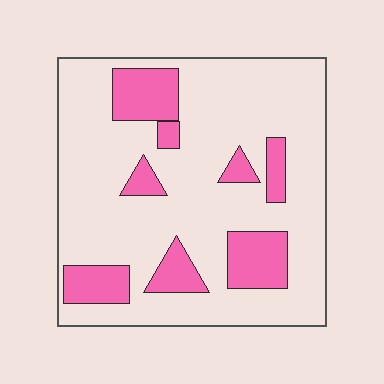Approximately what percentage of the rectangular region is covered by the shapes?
Approximately 20%.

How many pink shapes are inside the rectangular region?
8.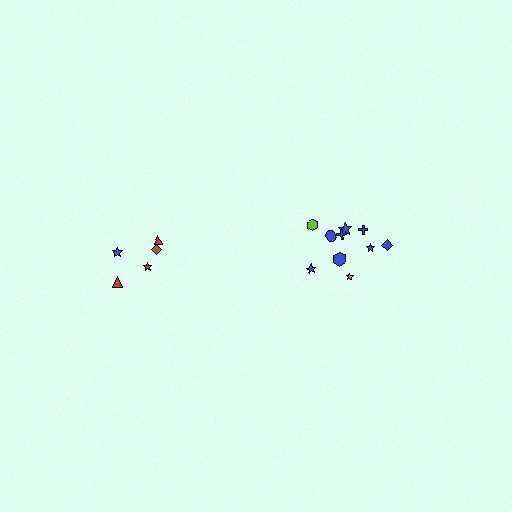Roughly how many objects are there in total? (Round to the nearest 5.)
Roughly 15 objects in total.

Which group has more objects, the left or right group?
The right group.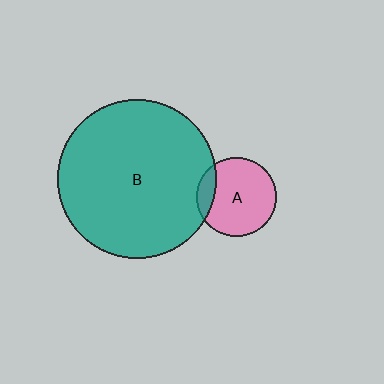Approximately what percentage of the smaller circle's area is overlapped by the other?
Approximately 15%.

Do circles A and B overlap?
Yes.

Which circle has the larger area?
Circle B (teal).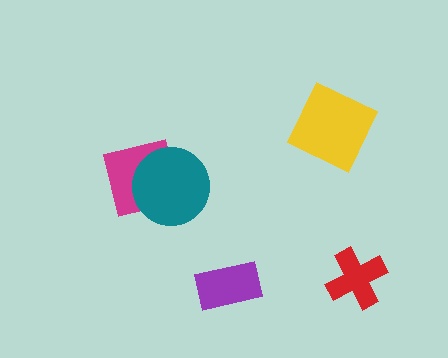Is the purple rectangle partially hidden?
No, no other shape covers it.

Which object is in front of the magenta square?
The teal circle is in front of the magenta square.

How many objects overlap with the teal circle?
1 object overlaps with the teal circle.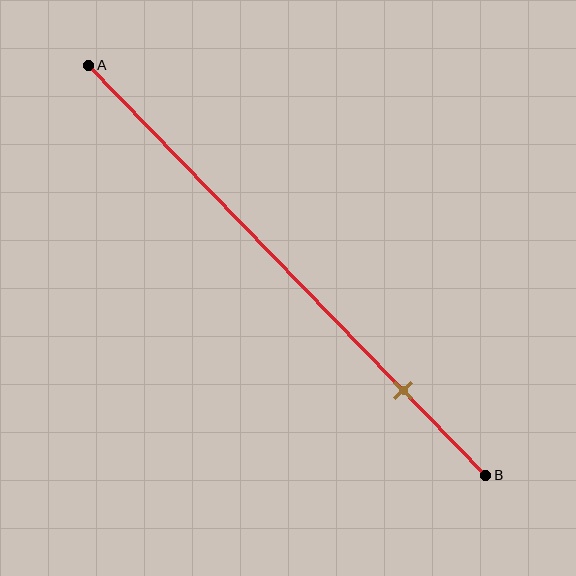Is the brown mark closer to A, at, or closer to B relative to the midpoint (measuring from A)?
The brown mark is closer to point B than the midpoint of segment AB.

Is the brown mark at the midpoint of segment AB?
No, the mark is at about 80% from A, not at the 50% midpoint.